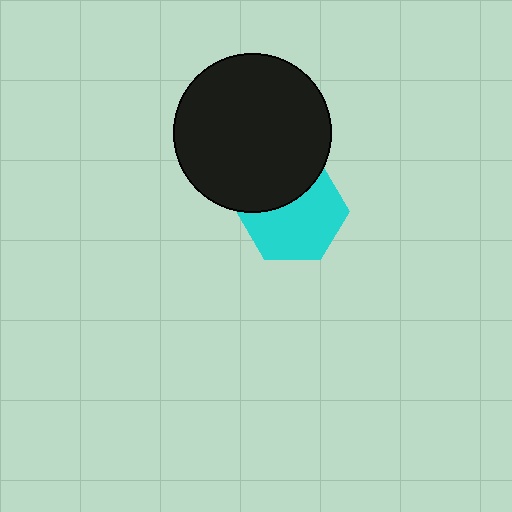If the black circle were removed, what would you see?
You would see the complete cyan hexagon.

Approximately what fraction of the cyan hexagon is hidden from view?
Roughly 35% of the cyan hexagon is hidden behind the black circle.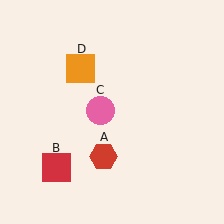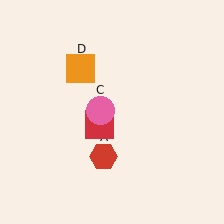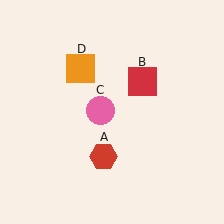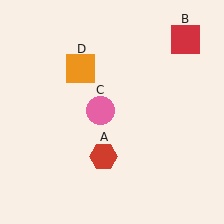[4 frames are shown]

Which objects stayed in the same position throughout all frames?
Red hexagon (object A) and pink circle (object C) and orange square (object D) remained stationary.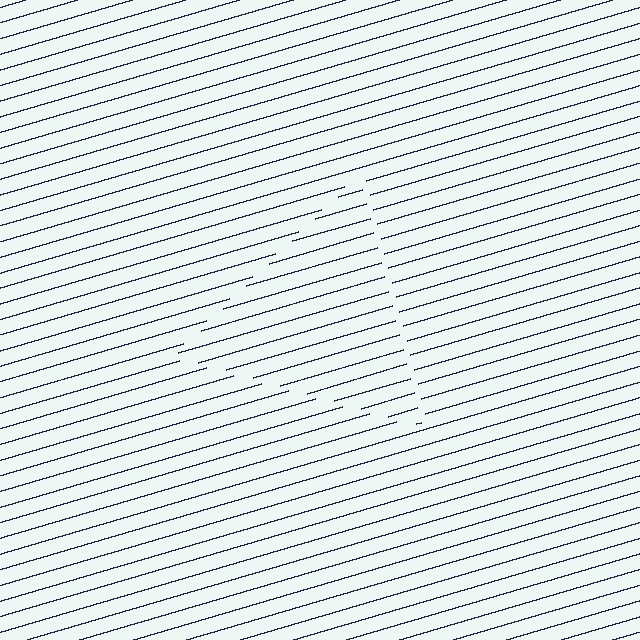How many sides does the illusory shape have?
3 sides — the line-ends trace a triangle.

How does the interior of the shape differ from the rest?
The interior of the shape contains the same grating, shifted by half a period — the contour is defined by the phase discontinuity where line-ends from the inner and outer gratings abut.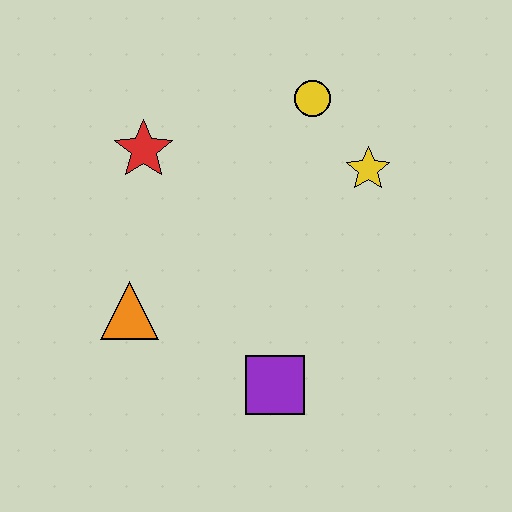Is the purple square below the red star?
Yes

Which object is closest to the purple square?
The orange triangle is closest to the purple square.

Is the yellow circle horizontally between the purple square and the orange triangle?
No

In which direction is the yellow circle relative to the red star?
The yellow circle is to the right of the red star.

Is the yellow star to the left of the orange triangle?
No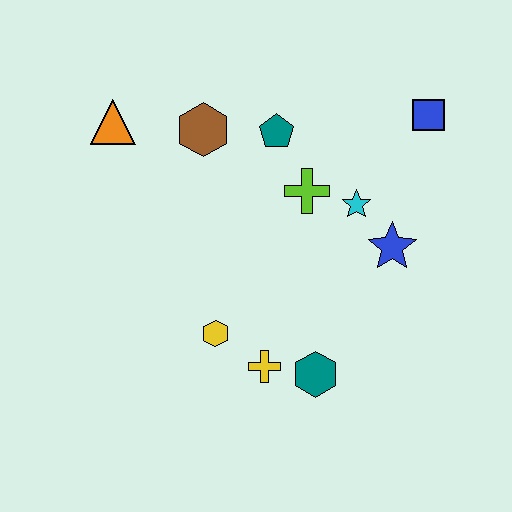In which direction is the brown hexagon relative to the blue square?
The brown hexagon is to the left of the blue square.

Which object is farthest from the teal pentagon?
The teal hexagon is farthest from the teal pentagon.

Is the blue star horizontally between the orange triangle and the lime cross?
No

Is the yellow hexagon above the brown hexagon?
No